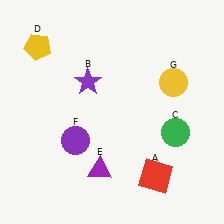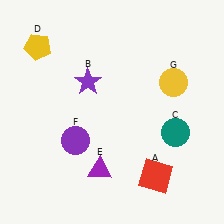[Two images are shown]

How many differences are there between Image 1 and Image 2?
There is 1 difference between the two images.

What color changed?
The circle (C) changed from green in Image 1 to teal in Image 2.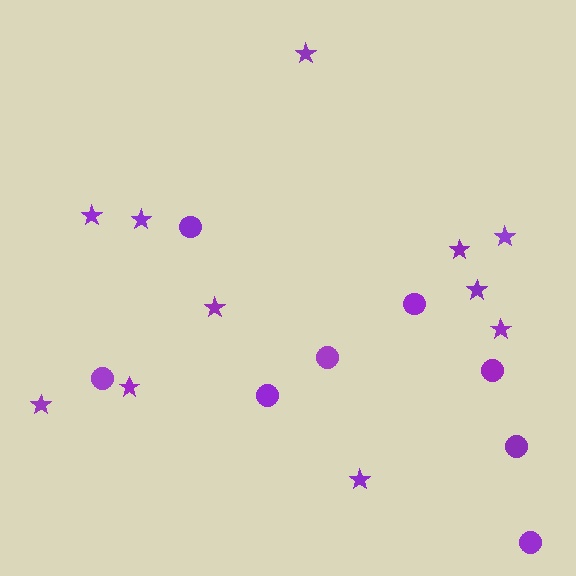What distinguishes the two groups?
There are 2 groups: one group of stars (11) and one group of circles (8).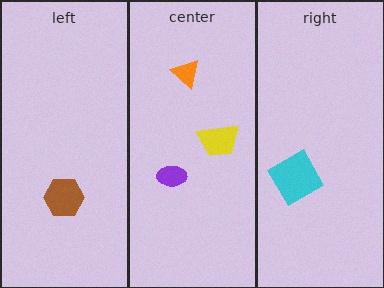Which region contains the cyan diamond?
The right region.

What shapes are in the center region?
The orange triangle, the purple ellipse, the yellow trapezoid.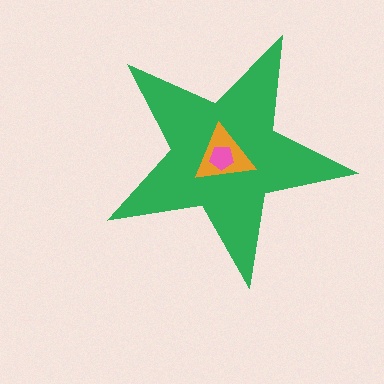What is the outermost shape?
The green star.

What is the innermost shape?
The pink pentagon.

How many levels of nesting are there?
3.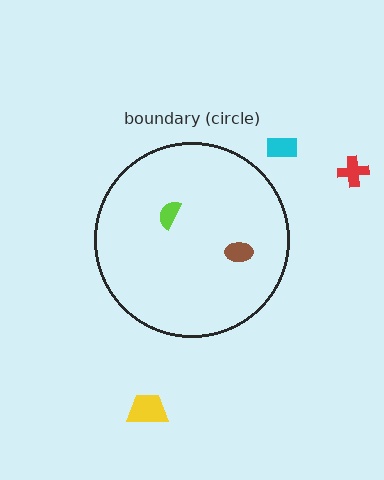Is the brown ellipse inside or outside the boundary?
Inside.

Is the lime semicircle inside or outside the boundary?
Inside.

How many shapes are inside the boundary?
2 inside, 3 outside.